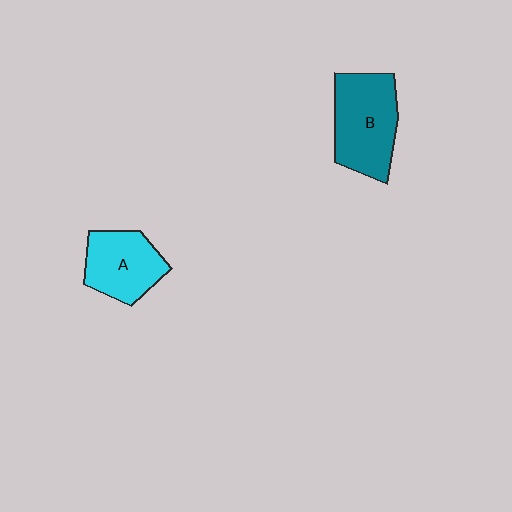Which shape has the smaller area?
Shape A (cyan).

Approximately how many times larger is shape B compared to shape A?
Approximately 1.3 times.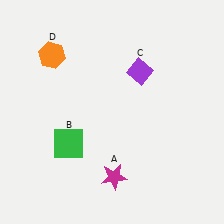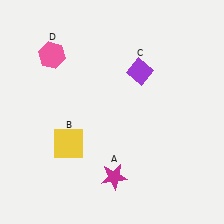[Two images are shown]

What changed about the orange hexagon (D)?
In Image 1, D is orange. In Image 2, it changed to pink.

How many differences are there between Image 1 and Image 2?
There are 2 differences between the two images.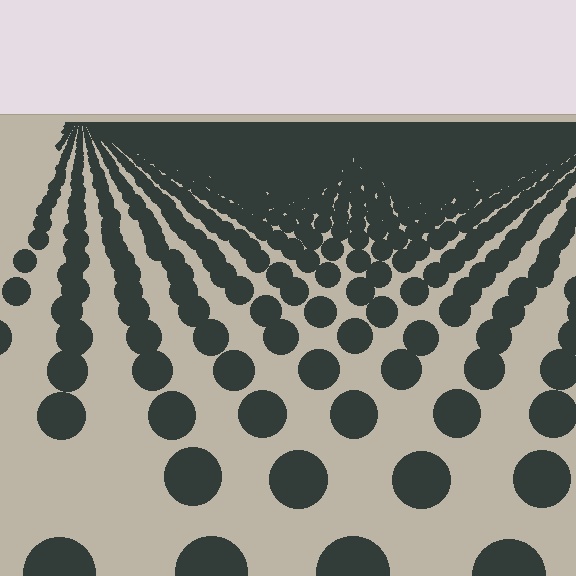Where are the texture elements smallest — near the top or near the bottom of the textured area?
Near the top.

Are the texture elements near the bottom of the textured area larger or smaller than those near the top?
Larger. Near the bottom, elements are closer to the viewer and appear at a bigger on-screen size.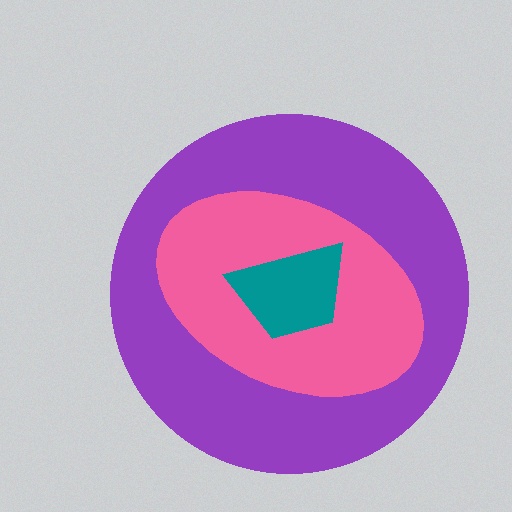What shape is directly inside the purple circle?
The pink ellipse.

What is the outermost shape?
The purple circle.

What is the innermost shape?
The teal trapezoid.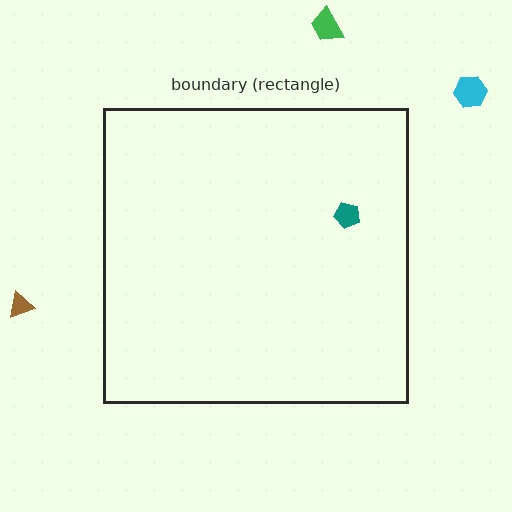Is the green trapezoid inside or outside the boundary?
Outside.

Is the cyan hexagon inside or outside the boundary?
Outside.